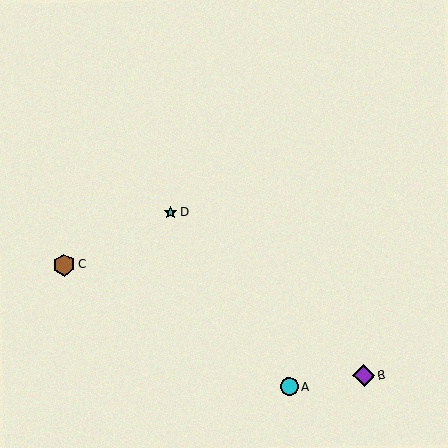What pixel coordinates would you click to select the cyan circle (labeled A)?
Click at (289, 387) to select the cyan circle A.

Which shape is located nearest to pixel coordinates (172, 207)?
The cyan star (labeled D) at (170, 212) is nearest to that location.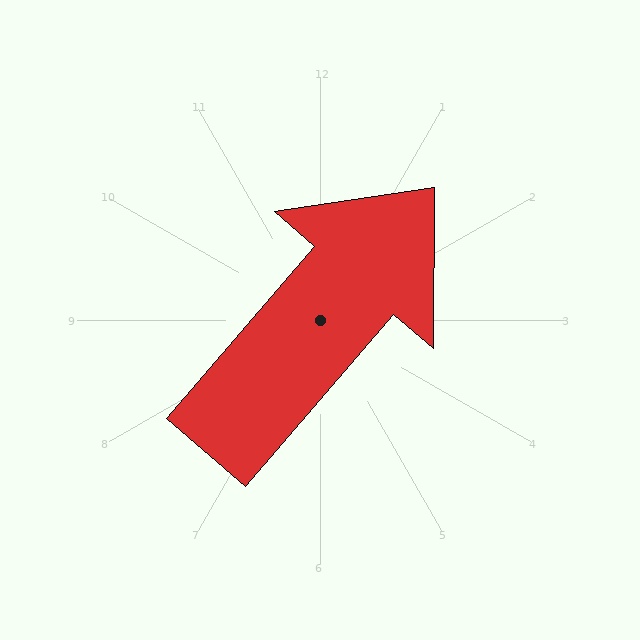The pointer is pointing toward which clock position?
Roughly 1 o'clock.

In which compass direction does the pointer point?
Northeast.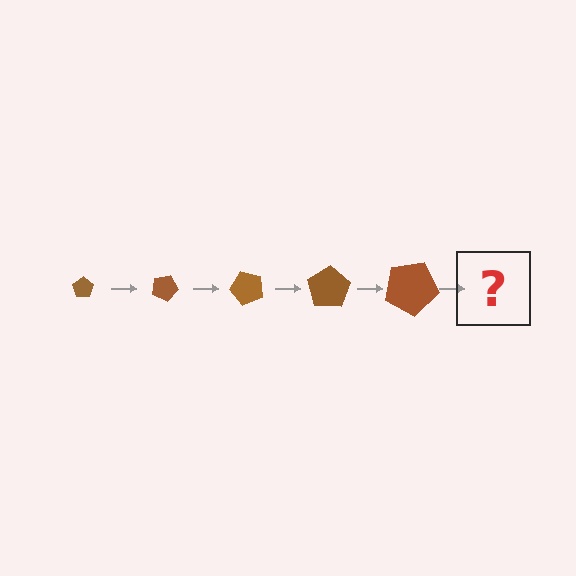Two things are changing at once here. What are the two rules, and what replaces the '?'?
The two rules are that the pentagon grows larger each step and it rotates 25 degrees each step. The '?' should be a pentagon, larger than the previous one and rotated 125 degrees from the start.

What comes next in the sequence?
The next element should be a pentagon, larger than the previous one and rotated 125 degrees from the start.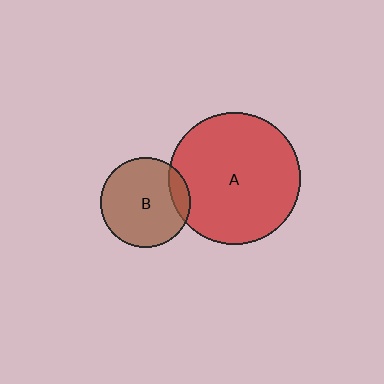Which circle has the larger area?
Circle A (red).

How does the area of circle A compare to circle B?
Approximately 2.2 times.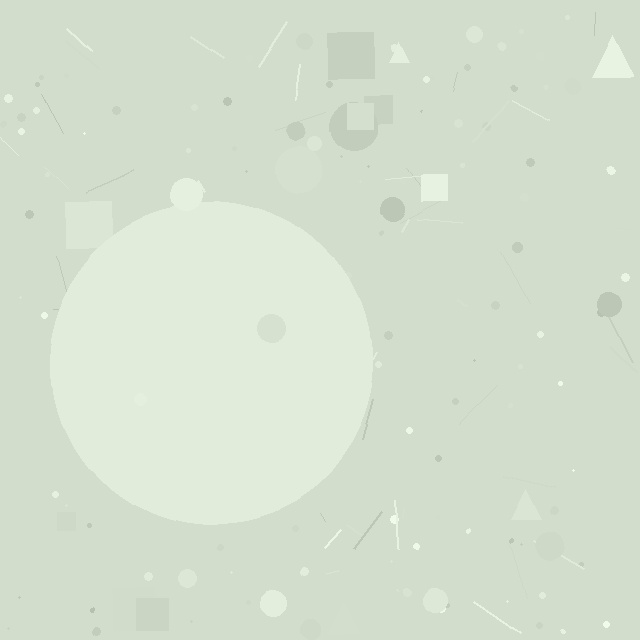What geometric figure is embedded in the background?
A circle is embedded in the background.